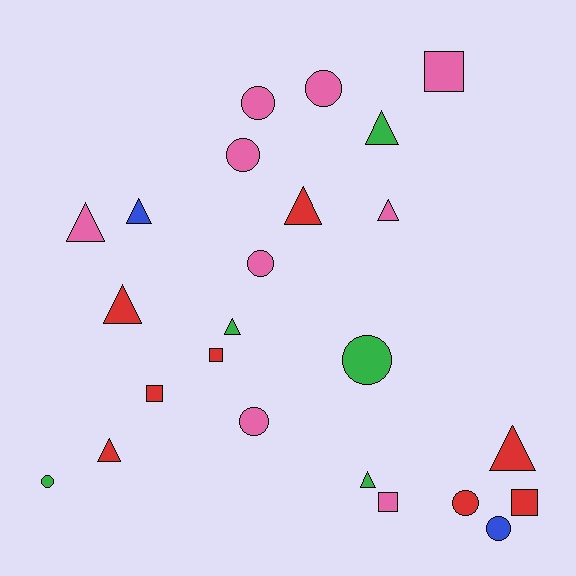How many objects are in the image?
There are 24 objects.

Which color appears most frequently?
Pink, with 9 objects.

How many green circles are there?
There are 2 green circles.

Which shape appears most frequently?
Triangle, with 10 objects.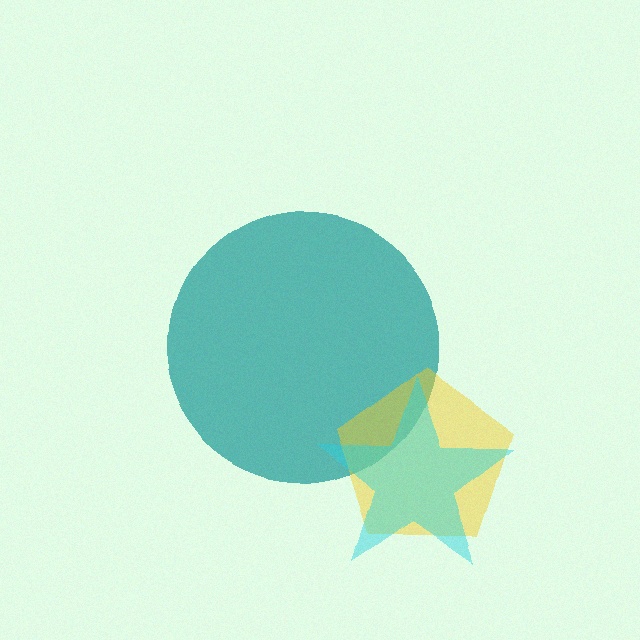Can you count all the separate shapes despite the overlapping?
Yes, there are 3 separate shapes.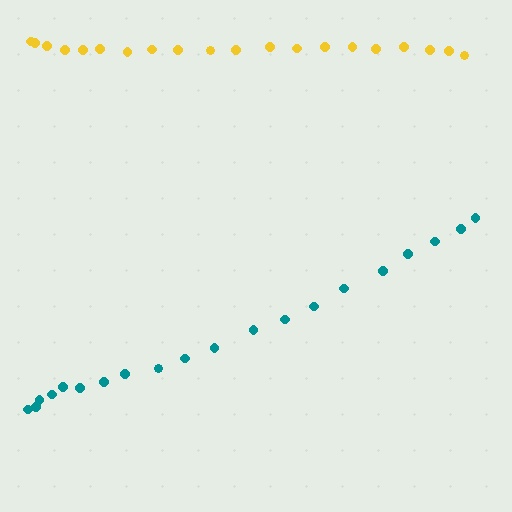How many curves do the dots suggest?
There are 2 distinct paths.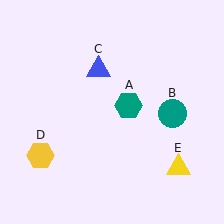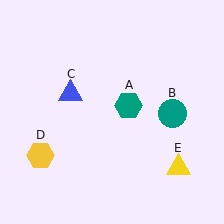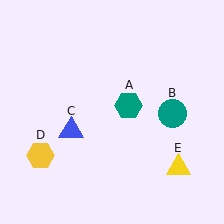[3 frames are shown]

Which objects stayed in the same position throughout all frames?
Teal hexagon (object A) and teal circle (object B) and yellow hexagon (object D) and yellow triangle (object E) remained stationary.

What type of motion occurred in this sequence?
The blue triangle (object C) rotated counterclockwise around the center of the scene.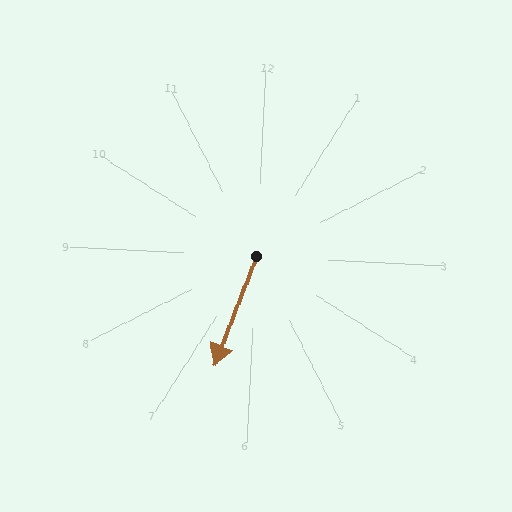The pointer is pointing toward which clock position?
Roughly 7 o'clock.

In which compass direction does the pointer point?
South.